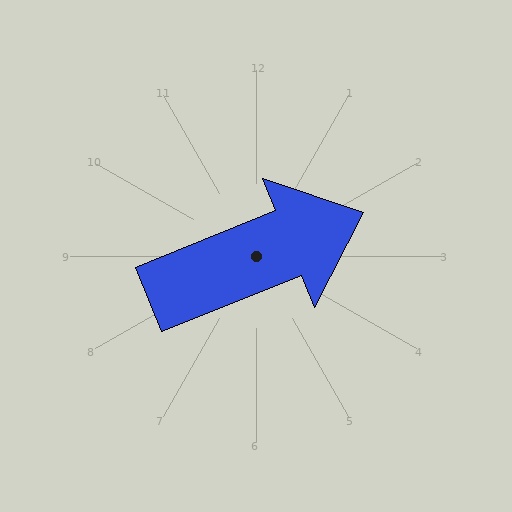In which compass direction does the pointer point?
East.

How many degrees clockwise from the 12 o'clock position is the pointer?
Approximately 68 degrees.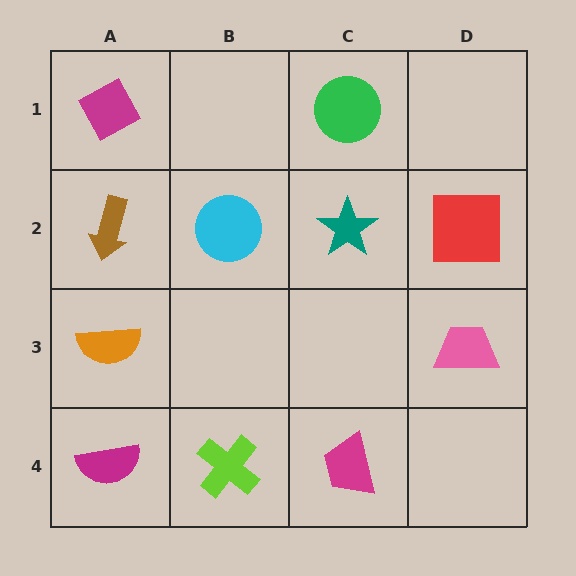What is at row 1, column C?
A green circle.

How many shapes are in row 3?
2 shapes.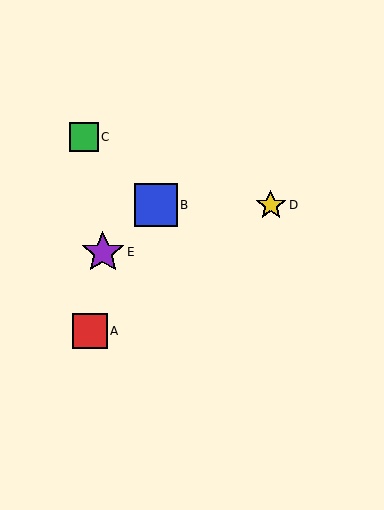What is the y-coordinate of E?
Object E is at y≈253.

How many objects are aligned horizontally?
2 objects (B, D) are aligned horizontally.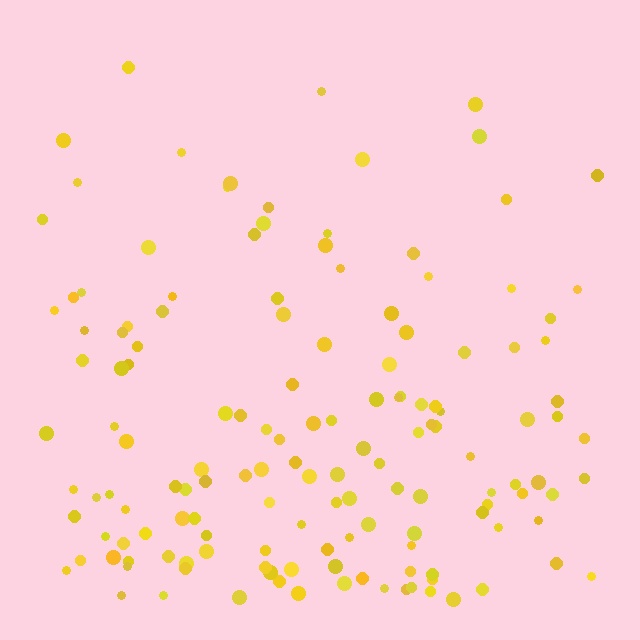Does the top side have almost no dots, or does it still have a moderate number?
Still a moderate number, just noticeably fewer than the bottom.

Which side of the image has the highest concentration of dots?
The bottom.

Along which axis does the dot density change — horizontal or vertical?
Vertical.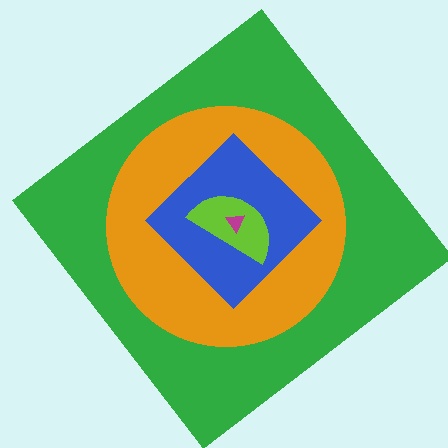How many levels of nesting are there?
5.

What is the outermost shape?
The green diamond.